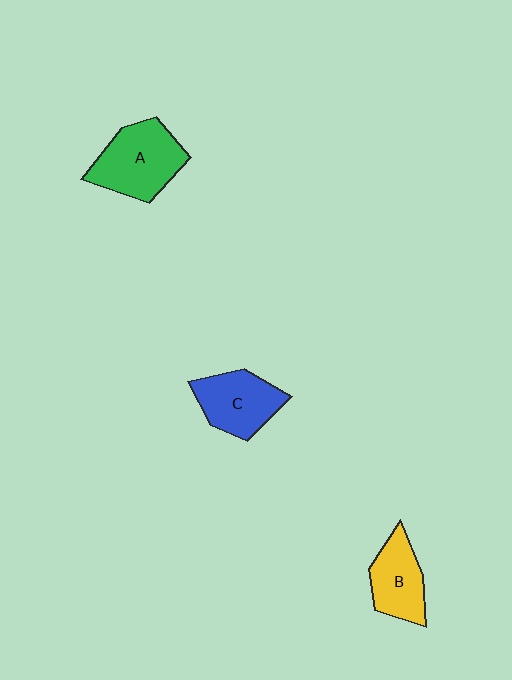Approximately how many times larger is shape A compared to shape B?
Approximately 1.4 times.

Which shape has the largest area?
Shape A (green).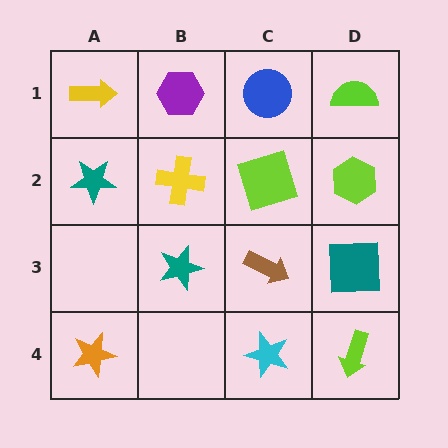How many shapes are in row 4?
3 shapes.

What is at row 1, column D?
A lime semicircle.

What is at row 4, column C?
A cyan star.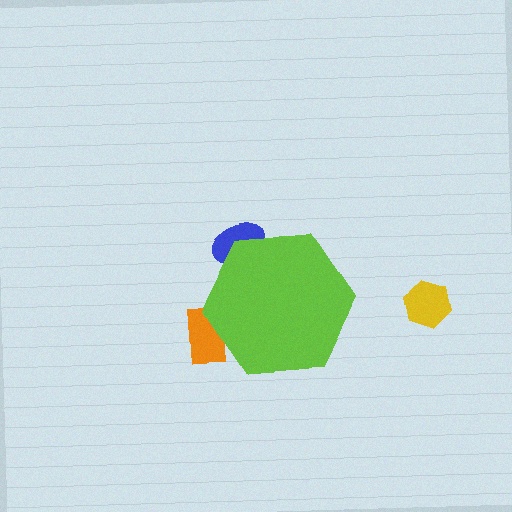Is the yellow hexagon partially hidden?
No, the yellow hexagon is fully visible.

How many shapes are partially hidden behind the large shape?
2 shapes are partially hidden.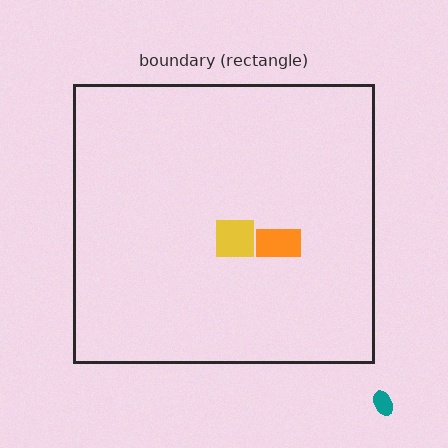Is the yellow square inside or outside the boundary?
Inside.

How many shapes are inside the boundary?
2 inside, 1 outside.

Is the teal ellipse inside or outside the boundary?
Outside.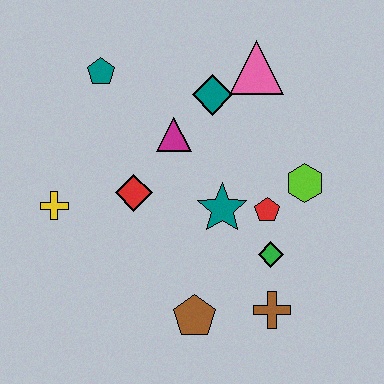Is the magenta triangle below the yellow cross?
No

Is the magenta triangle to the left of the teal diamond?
Yes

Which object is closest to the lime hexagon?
The red pentagon is closest to the lime hexagon.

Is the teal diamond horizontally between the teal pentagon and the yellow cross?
No